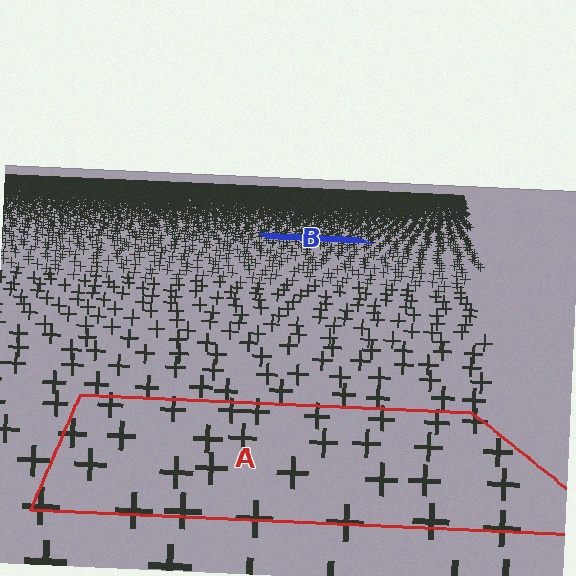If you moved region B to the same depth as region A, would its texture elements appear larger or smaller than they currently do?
They would appear larger. At a closer depth, the same texture elements are projected at a bigger on-screen size.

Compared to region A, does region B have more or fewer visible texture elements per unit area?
Region B has more texture elements per unit area — they are packed more densely because it is farther away.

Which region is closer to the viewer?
Region A is closer. The texture elements there are larger and more spread out.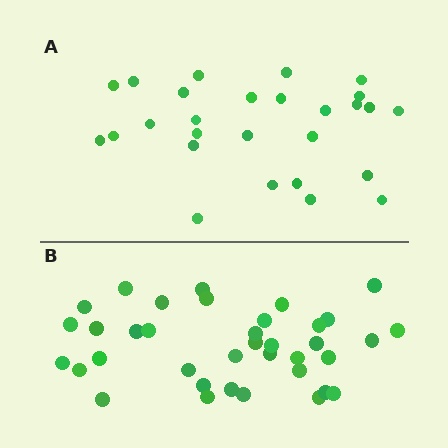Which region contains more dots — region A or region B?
Region B (the bottom region) has more dots.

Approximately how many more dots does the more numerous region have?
Region B has roughly 10 or so more dots than region A.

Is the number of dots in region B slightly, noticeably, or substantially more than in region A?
Region B has noticeably more, but not dramatically so. The ratio is roughly 1.4 to 1.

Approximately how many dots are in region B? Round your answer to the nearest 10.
About 40 dots. (The exact count is 37, which rounds to 40.)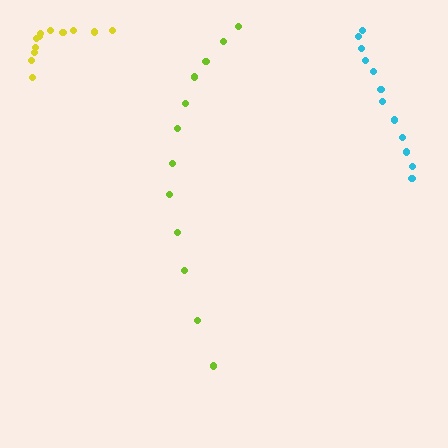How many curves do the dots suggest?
There are 3 distinct paths.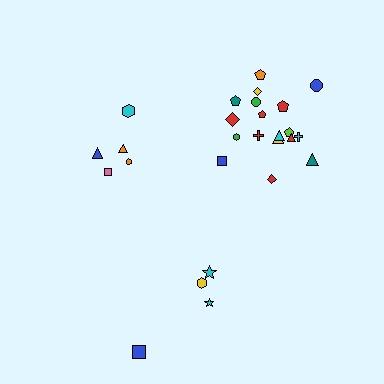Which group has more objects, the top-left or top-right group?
The top-right group.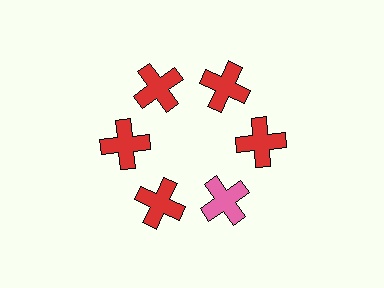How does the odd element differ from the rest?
It has a different color: pink instead of red.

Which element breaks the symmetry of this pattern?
The pink cross at roughly the 5 o'clock position breaks the symmetry. All other shapes are red crosses.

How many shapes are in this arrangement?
There are 6 shapes arranged in a ring pattern.